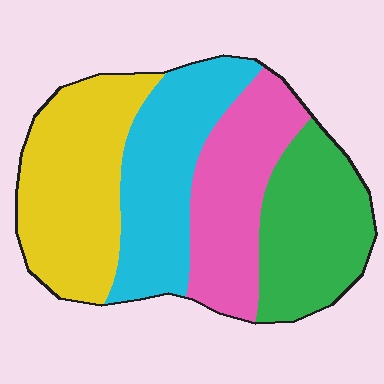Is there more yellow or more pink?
Yellow.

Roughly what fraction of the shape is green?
Green takes up about one quarter (1/4) of the shape.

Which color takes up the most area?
Yellow, at roughly 30%.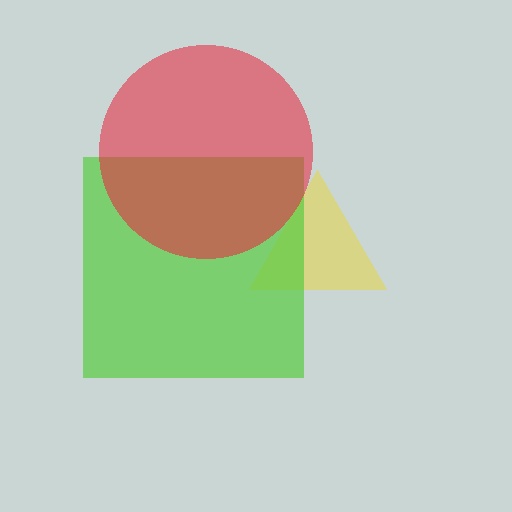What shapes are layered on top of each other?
The layered shapes are: a yellow triangle, a lime square, a red circle.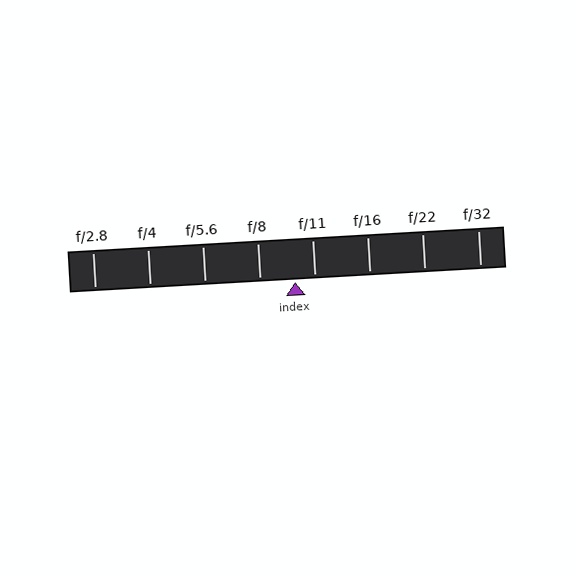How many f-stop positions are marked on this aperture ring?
There are 8 f-stop positions marked.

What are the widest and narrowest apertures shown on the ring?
The widest aperture shown is f/2.8 and the narrowest is f/32.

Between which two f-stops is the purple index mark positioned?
The index mark is between f/8 and f/11.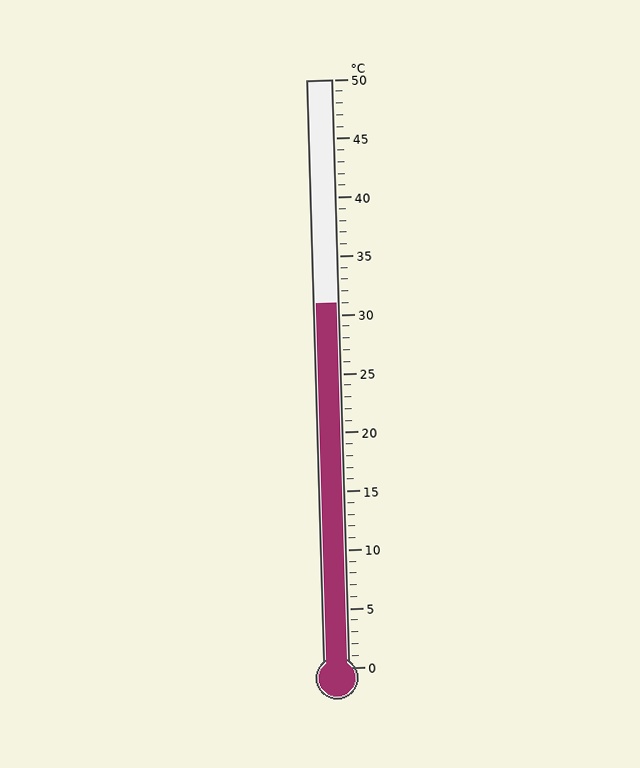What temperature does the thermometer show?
The thermometer shows approximately 31°C.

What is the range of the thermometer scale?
The thermometer scale ranges from 0°C to 50°C.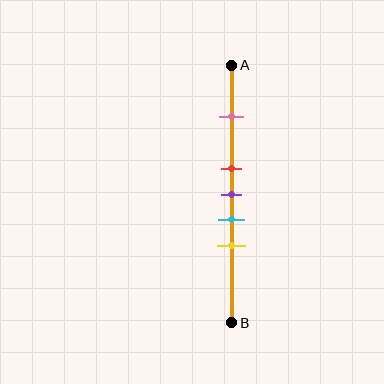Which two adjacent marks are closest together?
The red and purple marks are the closest adjacent pair.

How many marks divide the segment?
There are 5 marks dividing the segment.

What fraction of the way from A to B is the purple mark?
The purple mark is approximately 50% (0.5) of the way from A to B.